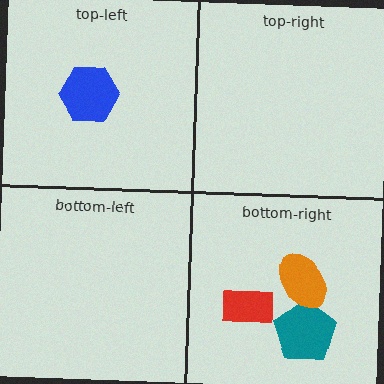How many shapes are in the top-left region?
1.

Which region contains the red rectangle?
The bottom-right region.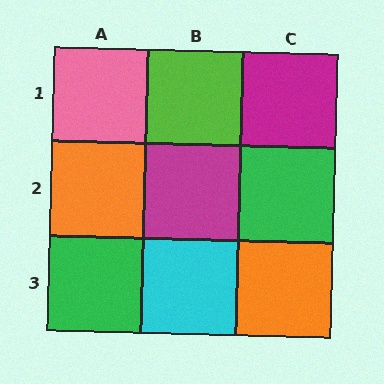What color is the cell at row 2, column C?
Green.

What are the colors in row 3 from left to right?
Green, cyan, orange.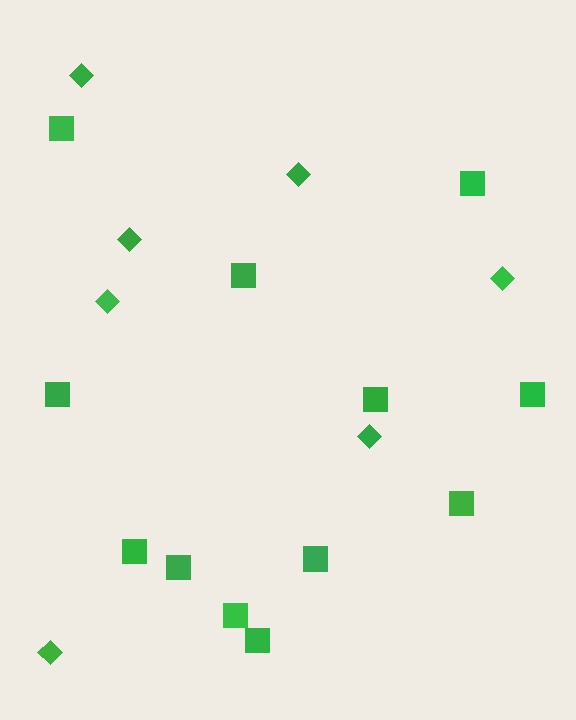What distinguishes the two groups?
There are 2 groups: one group of diamonds (7) and one group of squares (12).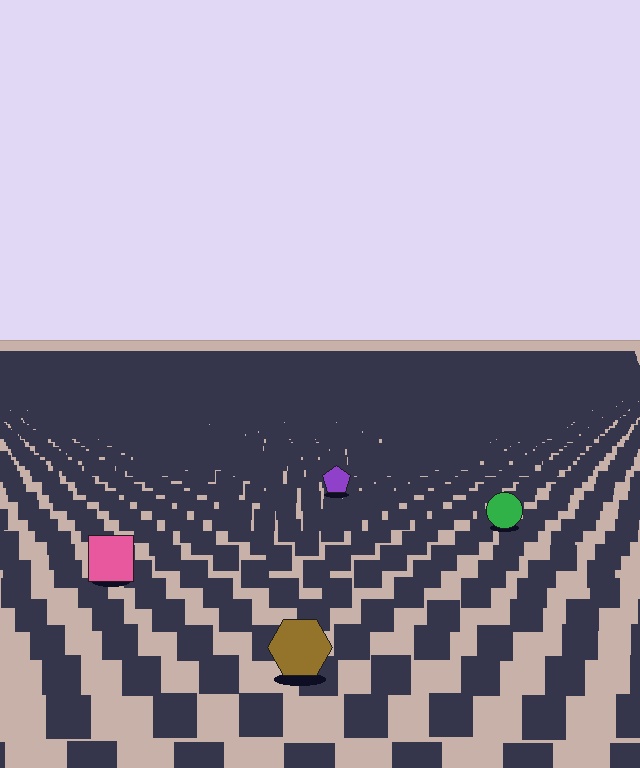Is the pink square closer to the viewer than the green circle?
Yes. The pink square is closer — you can tell from the texture gradient: the ground texture is coarser near it.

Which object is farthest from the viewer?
The purple pentagon is farthest from the viewer. It appears smaller and the ground texture around it is denser.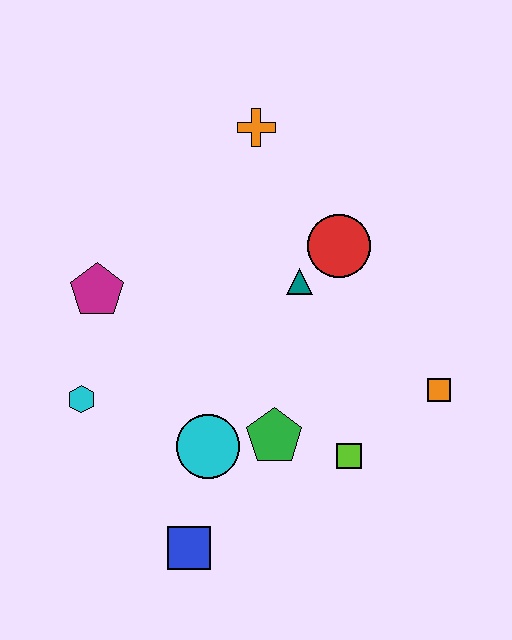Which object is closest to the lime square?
The green pentagon is closest to the lime square.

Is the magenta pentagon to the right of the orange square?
No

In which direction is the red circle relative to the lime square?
The red circle is above the lime square.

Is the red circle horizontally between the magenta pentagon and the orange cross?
No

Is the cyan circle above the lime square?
Yes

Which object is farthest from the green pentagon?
The orange cross is farthest from the green pentagon.